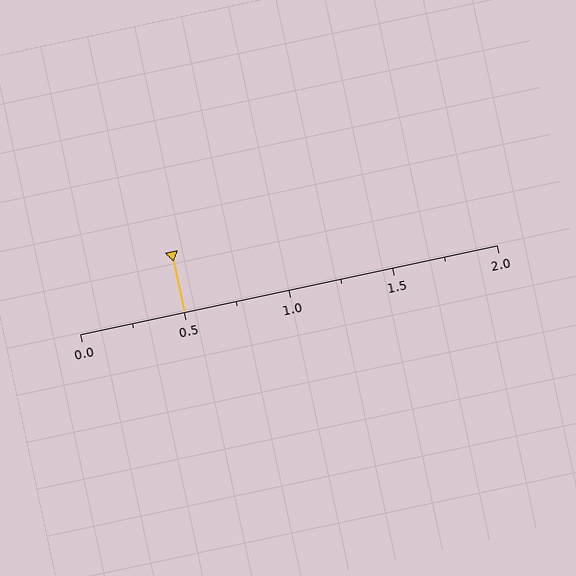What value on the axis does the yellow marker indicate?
The marker indicates approximately 0.5.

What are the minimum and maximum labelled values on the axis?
The axis runs from 0.0 to 2.0.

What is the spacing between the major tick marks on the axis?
The major ticks are spaced 0.5 apart.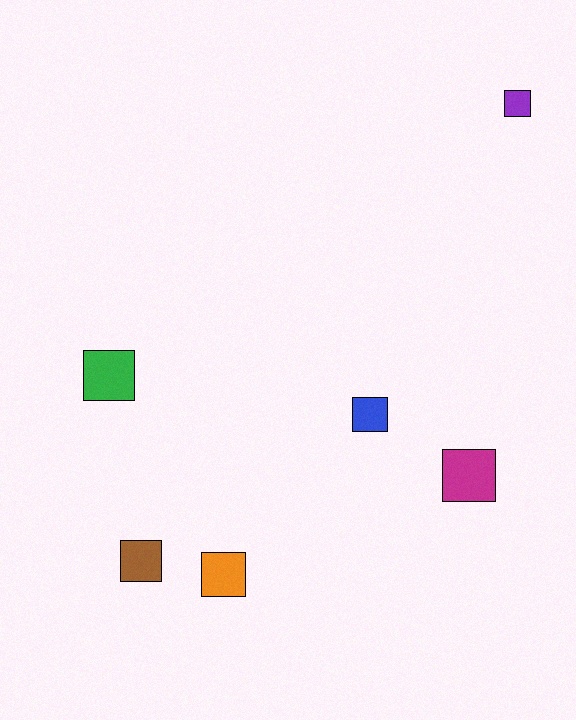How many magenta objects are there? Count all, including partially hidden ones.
There is 1 magenta object.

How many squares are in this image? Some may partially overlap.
There are 6 squares.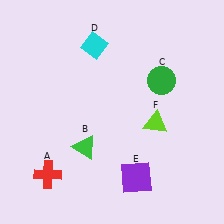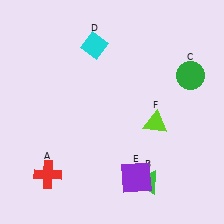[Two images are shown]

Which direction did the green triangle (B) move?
The green triangle (B) moved right.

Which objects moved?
The objects that moved are: the green triangle (B), the green circle (C).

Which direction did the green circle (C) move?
The green circle (C) moved right.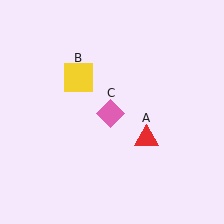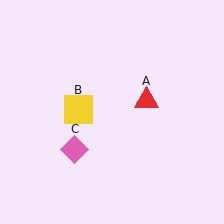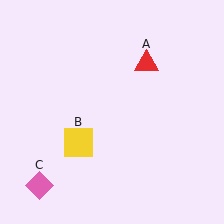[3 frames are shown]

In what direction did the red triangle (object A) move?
The red triangle (object A) moved up.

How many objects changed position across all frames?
3 objects changed position: red triangle (object A), yellow square (object B), pink diamond (object C).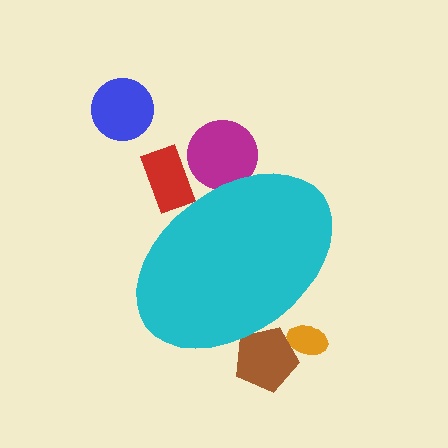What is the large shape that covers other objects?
A cyan ellipse.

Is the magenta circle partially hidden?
Yes, the magenta circle is partially hidden behind the cyan ellipse.